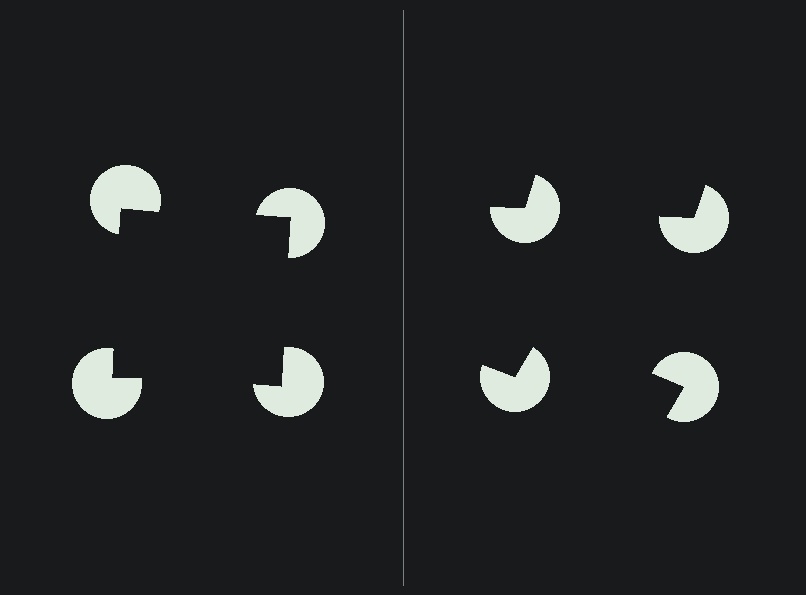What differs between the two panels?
The pac-man discs are positioned identically on both sides; only the wedge orientations differ. On the left they align to a square; on the right they are misaligned.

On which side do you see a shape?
An illusory square appears on the left side. On the right side the wedge cuts are rotated, so no coherent shape forms.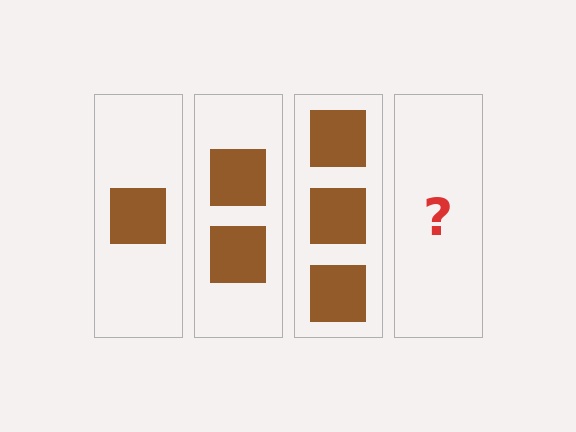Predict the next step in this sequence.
The next step is 4 squares.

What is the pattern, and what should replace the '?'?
The pattern is that each step adds one more square. The '?' should be 4 squares.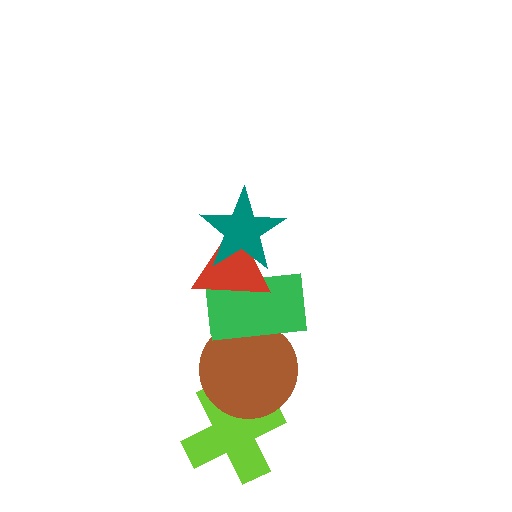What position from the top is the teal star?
The teal star is 1st from the top.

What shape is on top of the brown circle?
The green rectangle is on top of the brown circle.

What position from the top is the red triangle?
The red triangle is 2nd from the top.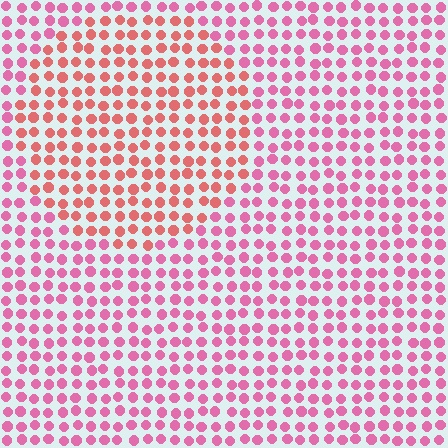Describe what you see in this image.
The image is filled with small pink elements in a uniform arrangement. A circle-shaped region is visible where the elements are tinted to a slightly different hue, forming a subtle color boundary.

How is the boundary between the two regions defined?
The boundary is defined purely by a slight shift in hue (about 31 degrees). Spacing, size, and orientation are identical on both sides.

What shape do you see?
I see a circle.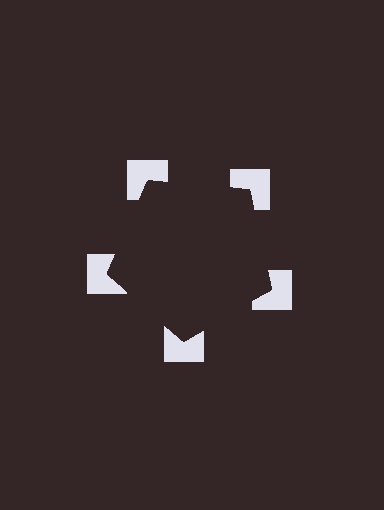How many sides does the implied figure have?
5 sides.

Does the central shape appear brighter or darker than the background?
It typically appears slightly darker than the background, even though no actual brightness change is drawn.